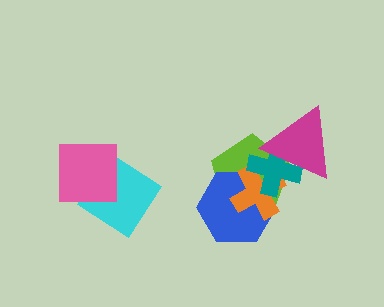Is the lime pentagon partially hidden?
Yes, it is partially covered by another shape.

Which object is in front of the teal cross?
The magenta triangle is in front of the teal cross.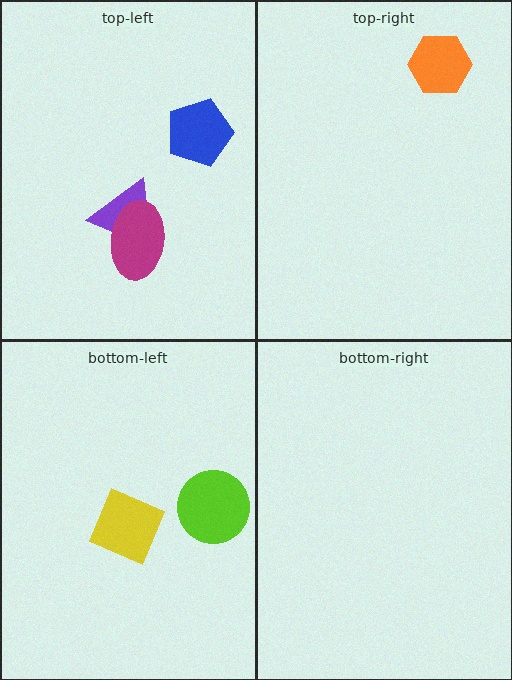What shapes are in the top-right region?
The orange hexagon.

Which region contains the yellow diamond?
The bottom-left region.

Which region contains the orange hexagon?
The top-right region.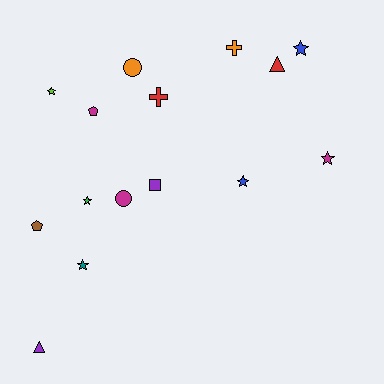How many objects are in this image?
There are 15 objects.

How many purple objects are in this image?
There are 2 purple objects.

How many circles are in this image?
There are 2 circles.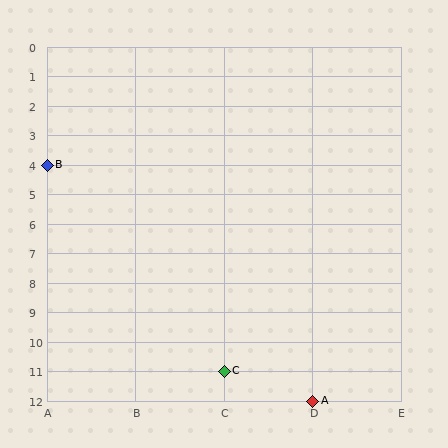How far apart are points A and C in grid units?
Points A and C are 1 column and 1 row apart (about 1.4 grid units diagonally).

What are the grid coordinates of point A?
Point A is at grid coordinates (D, 12).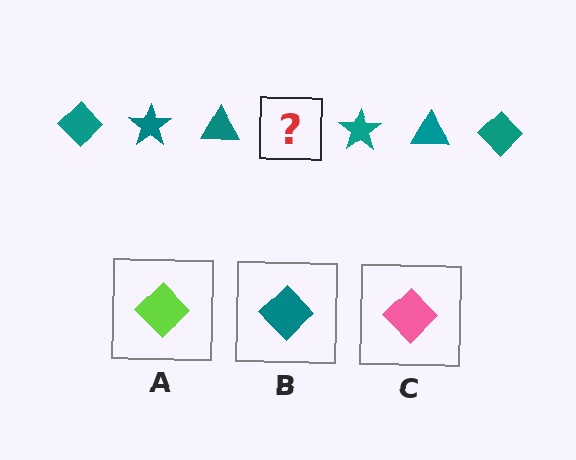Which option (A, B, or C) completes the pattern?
B.